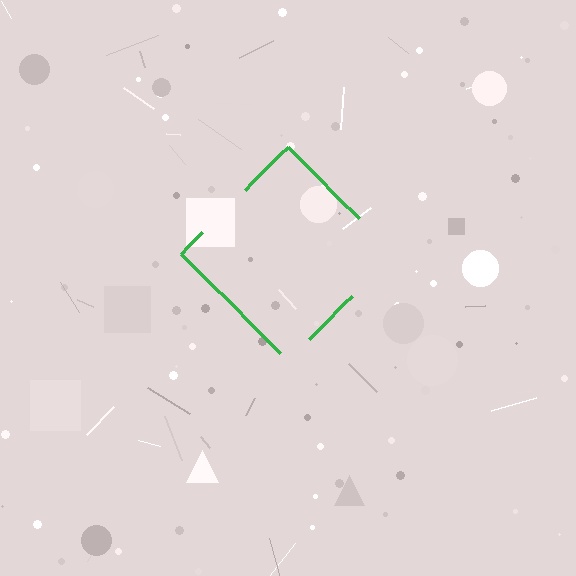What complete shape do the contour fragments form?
The contour fragments form a diamond.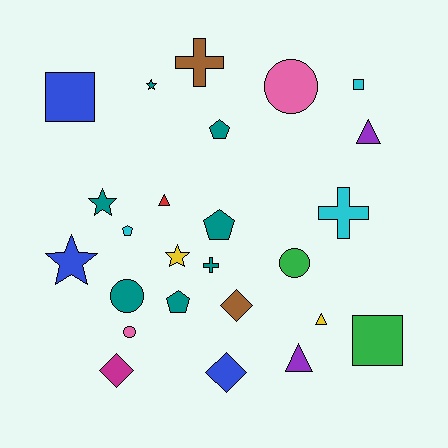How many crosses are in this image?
There are 3 crosses.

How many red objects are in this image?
There is 1 red object.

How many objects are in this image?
There are 25 objects.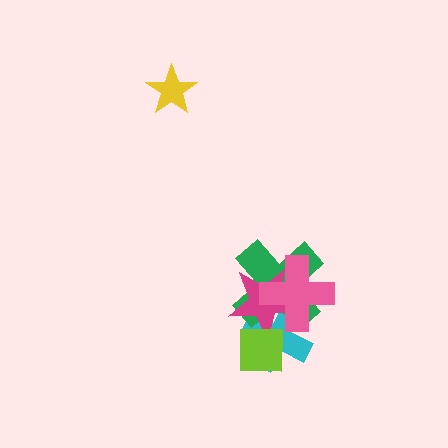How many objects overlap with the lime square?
3 objects overlap with the lime square.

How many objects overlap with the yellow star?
0 objects overlap with the yellow star.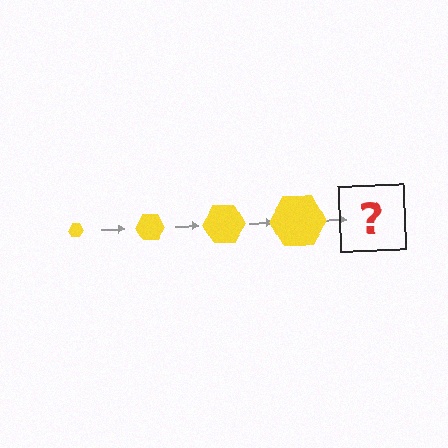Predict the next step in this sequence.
The next step is a yellow hexagon, larger than the previous one.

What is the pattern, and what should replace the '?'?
The pattern is that the hexagon gets progressively larger each step. The '?' should be a yellow hexagon, larger than the previous one.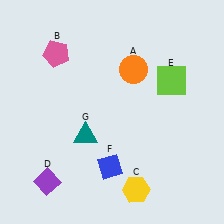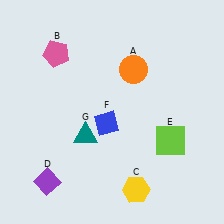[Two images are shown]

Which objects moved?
The objects that moved are: the lime square (E), the blue diamond (F).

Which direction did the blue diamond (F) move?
The blue diamond (F) moved up.